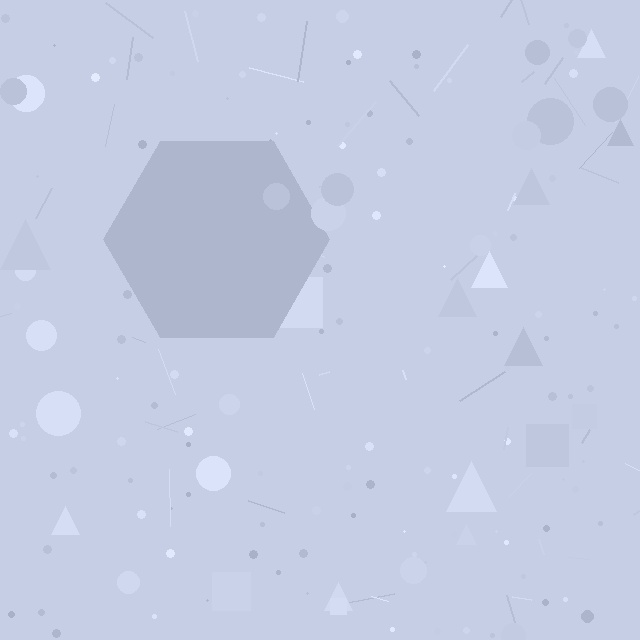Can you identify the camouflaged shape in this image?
The camouflaged shape is a hexagon.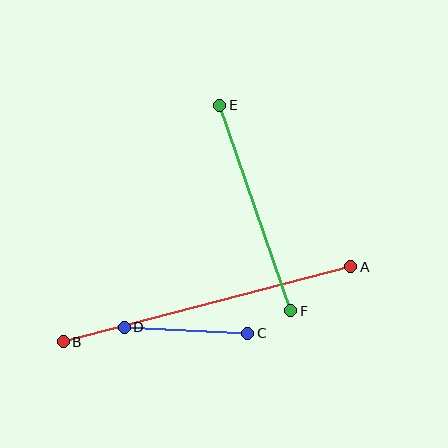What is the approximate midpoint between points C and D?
The midpoint is at approximately (186, 330) pixels.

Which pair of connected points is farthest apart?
Points A and B are farthest apart.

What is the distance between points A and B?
The distance is approximately 297 pixels.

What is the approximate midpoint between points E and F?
The midpoint is at approximately (255, 208) pixels.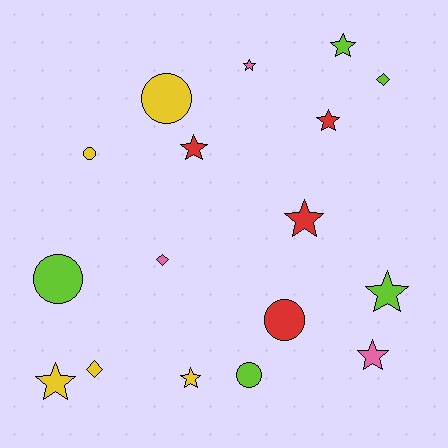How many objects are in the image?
There are 17 objects.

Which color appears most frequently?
Yellow, with 5 objects.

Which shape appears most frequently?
Star, with 9 objects.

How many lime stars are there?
There are 2 lime stars.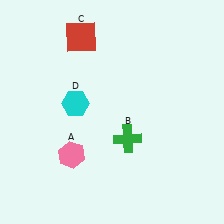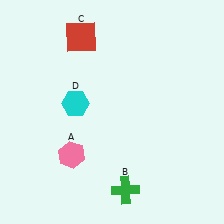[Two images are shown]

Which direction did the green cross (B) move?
The green cross (B) moved down.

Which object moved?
The green cross (B) moved down.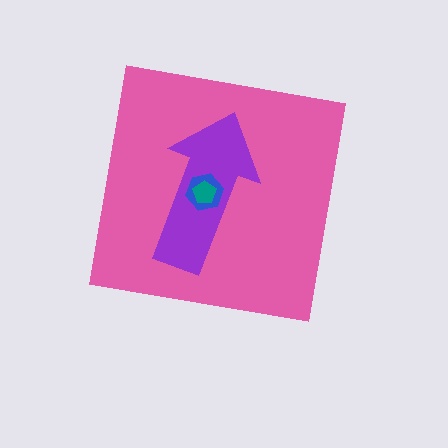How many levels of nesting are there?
4.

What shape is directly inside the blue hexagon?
The teal pentagon.